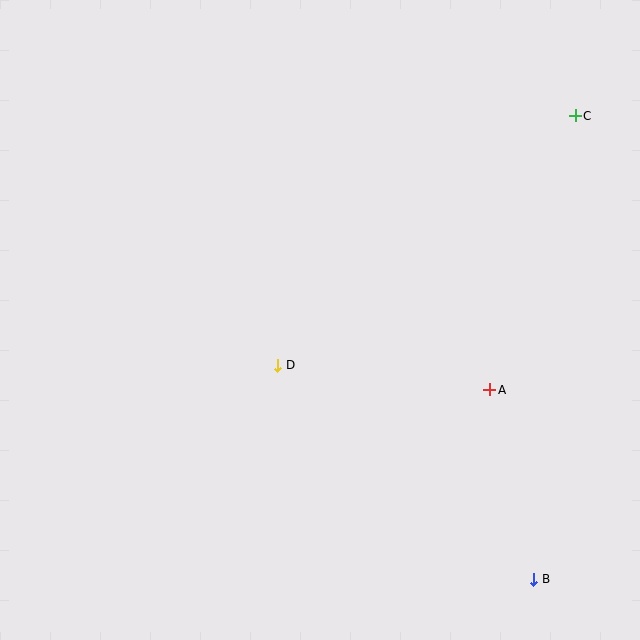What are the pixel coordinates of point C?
Point C is at (575, 116).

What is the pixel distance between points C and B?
The distance between C and B is 466 pixels.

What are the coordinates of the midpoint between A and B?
The midpoint between A and B is at (512, 484).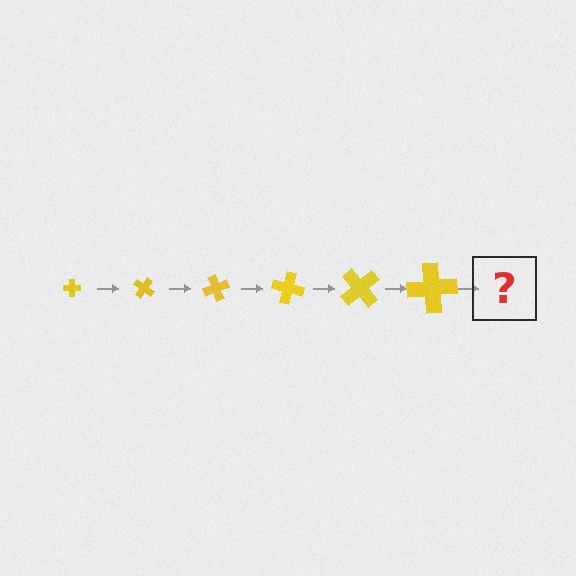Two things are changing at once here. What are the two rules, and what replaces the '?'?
The two rules are that the cross grows larger each step and it rotates 35 degrees each step. The '?' should be a cross, larger than the previous one and rotated 210 degrees from the start.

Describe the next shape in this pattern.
It should be a cross, larger than the previous one and rotated 210 degrees from the start.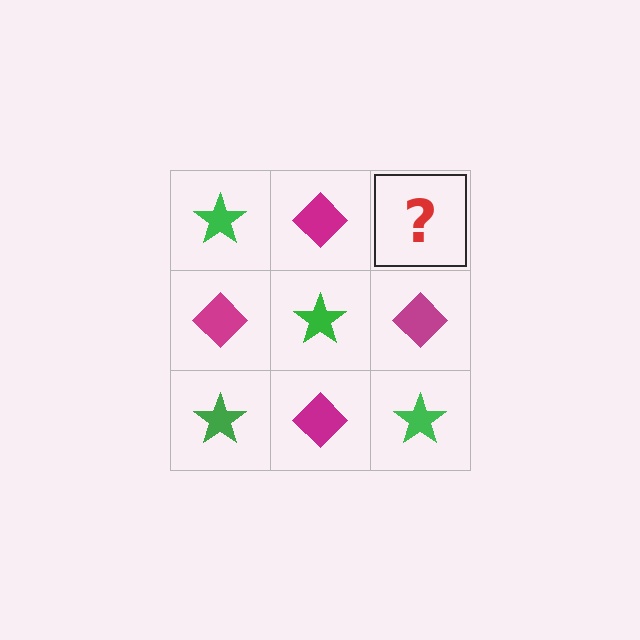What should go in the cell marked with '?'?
The missing cell should contain a green star.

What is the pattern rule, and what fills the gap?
The rule is that it alternates green star and magenta diamond in a checkerboard pattern. The gap should be filled with a green star.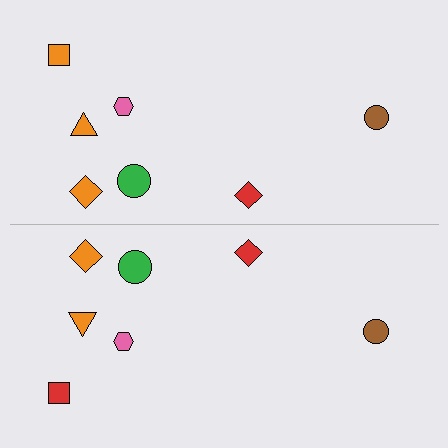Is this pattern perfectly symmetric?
No, the pattern is not perfectly symmetric. The red square on the bottom side breaks the symmetry — its mirror counterpart is orange.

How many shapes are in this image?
There are 14 shapes in this image.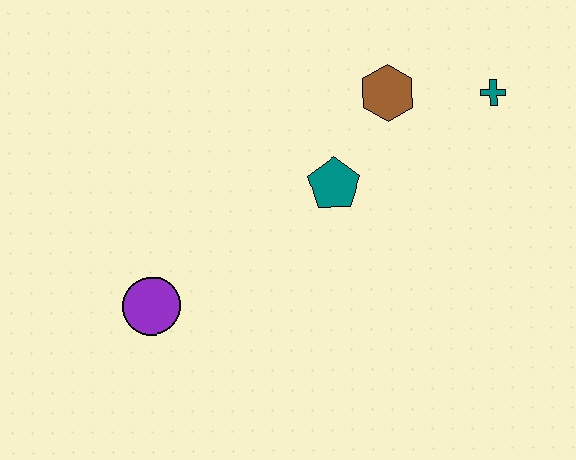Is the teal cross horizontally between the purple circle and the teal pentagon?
No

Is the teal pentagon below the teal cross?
Yes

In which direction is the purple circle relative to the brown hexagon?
The purple circle is to the left of the brown hexagon.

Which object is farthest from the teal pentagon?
The purple circle is farthest from the teal pentagon.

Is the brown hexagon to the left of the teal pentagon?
No